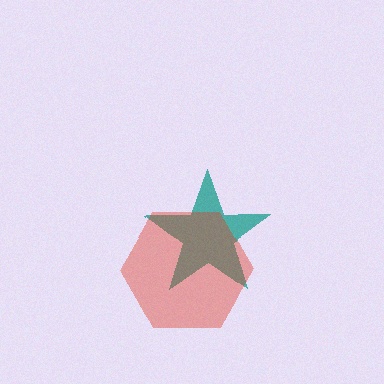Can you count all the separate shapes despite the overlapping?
Yes, there are 2 separate shapes.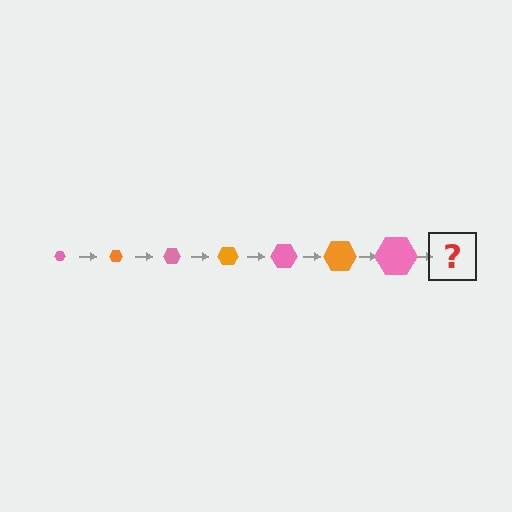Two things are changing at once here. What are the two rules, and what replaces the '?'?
The two rules are that the hexagon grows larger each step and the color cycles through pink and orange. The '?' should be an orange hexagon, larger than the previous one.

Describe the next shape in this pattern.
It should be an orange hexagon, larger than the previous one.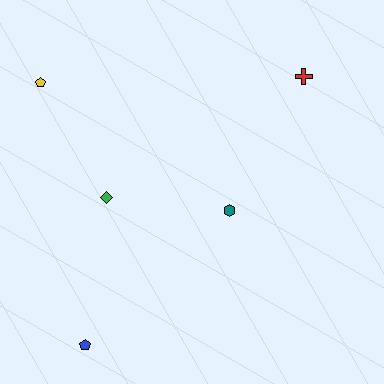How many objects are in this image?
There are 5 objects.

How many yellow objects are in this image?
There is 1 yellow object.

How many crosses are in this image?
There is 1 cross.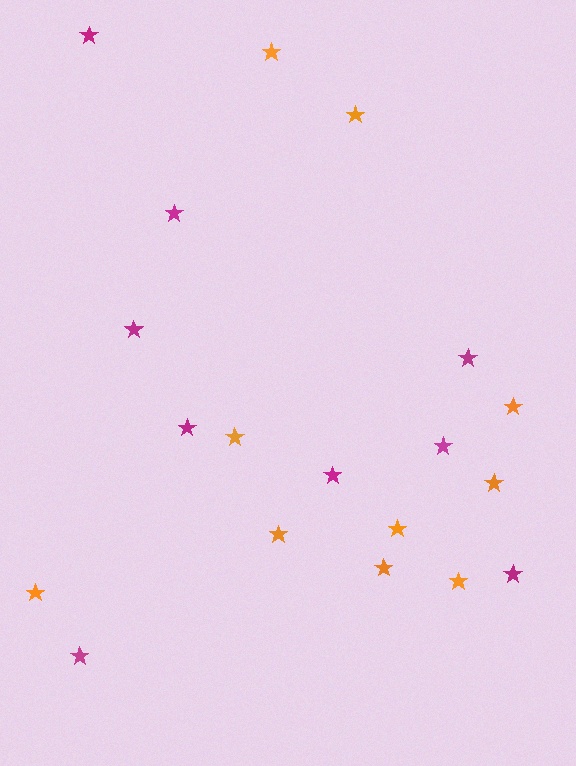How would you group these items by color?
There are 2 groups: one group of magenta stars (9) and one group of orange stars (10).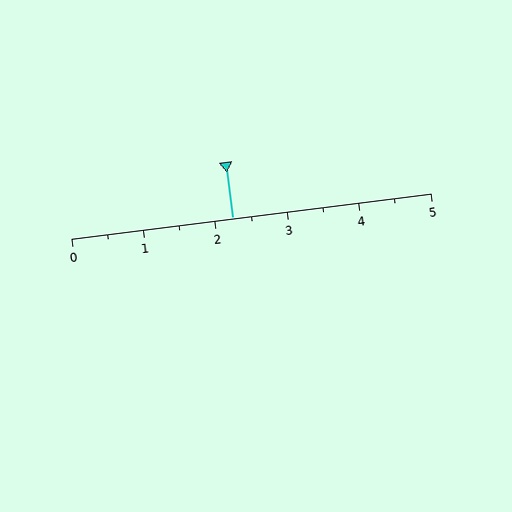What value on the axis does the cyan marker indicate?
The marker indicates approximately 2.2.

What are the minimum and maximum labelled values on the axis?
The axis runs from 0 to 5.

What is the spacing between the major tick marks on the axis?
The major ticks are spaced 1 apart.